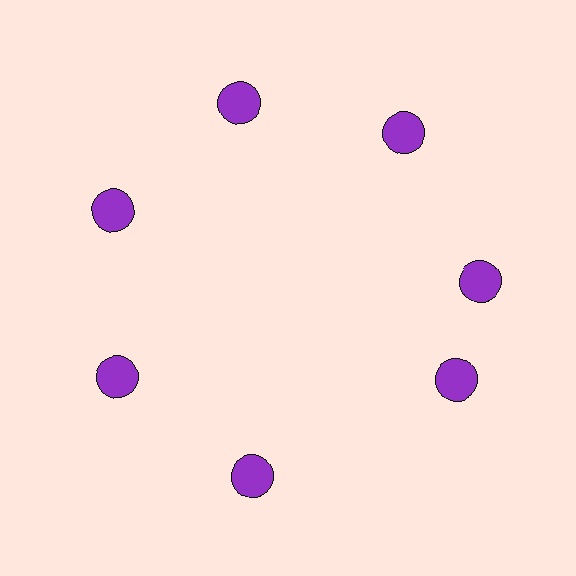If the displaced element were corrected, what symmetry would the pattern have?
It would have 7-fold rotational symmetry — the pattern would map onto itself every 51 degrees.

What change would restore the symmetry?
The symmetry would be restored by rotating it back into even spacing with its neighbors so that all 7 circles sit at equal angles and equal distance from the center.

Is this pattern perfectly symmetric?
No. The 7 purple circles are arranged in a ring, but one element near the 5 o'clock position is rotated out of alignment along the ring, breaking the 7-fold rotational symmetry.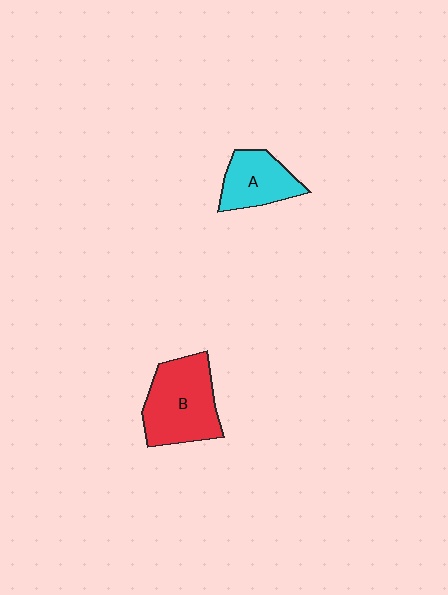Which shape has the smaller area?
Shape A (cyan).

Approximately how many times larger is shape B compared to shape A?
Approximately 1.6 times.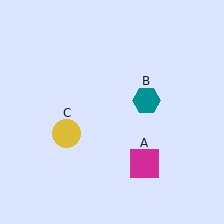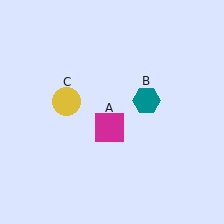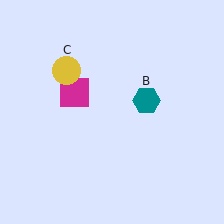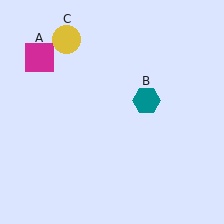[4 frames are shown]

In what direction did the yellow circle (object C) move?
The yellow circle (object C) moved up.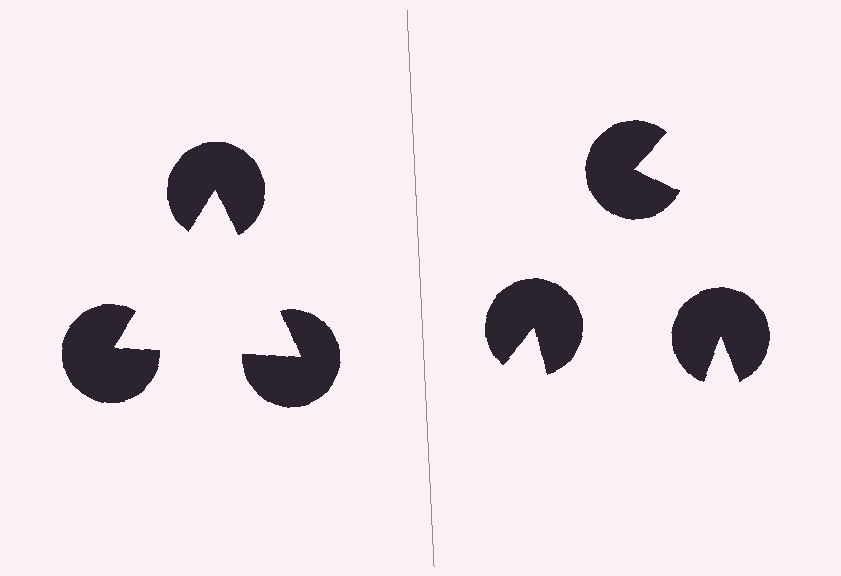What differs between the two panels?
The pac-man discs are positioned identically on both sides; only the wedge orientations differ. On the left they align to a triangle; on the right they are misaligned.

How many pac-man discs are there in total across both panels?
6 — 3 on each side.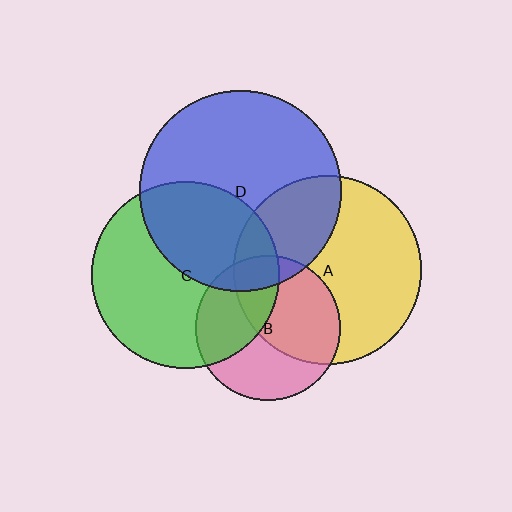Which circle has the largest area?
Circle D (blue).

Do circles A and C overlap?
Yes.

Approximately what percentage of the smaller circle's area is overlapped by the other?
Approximately 15%.